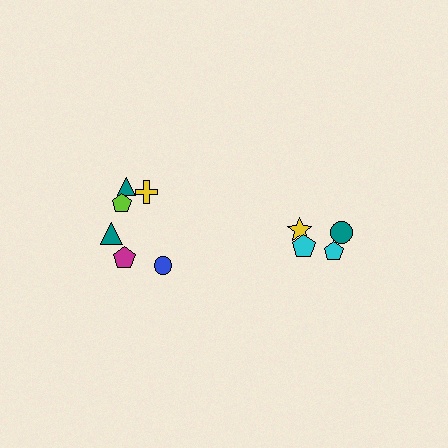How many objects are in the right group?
There are 4 objects.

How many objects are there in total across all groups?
There are 10 objects.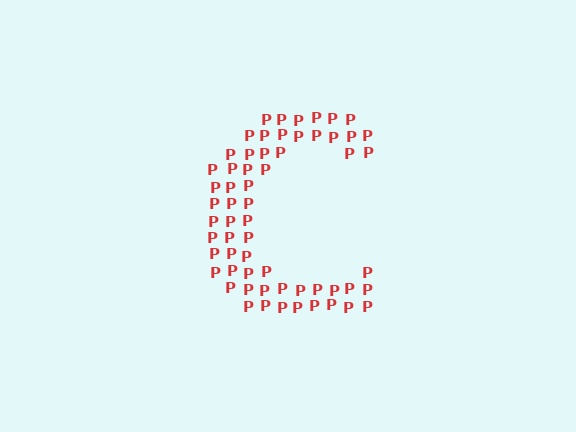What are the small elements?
The small elements are letter P's.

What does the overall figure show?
The overall figure shows the letter C.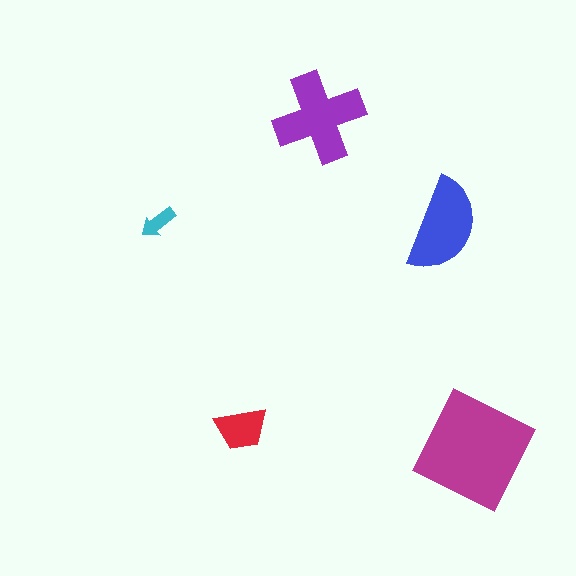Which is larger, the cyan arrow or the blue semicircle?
The blue semicircle.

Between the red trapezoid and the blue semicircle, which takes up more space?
The blue semicircle.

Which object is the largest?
The magenta square.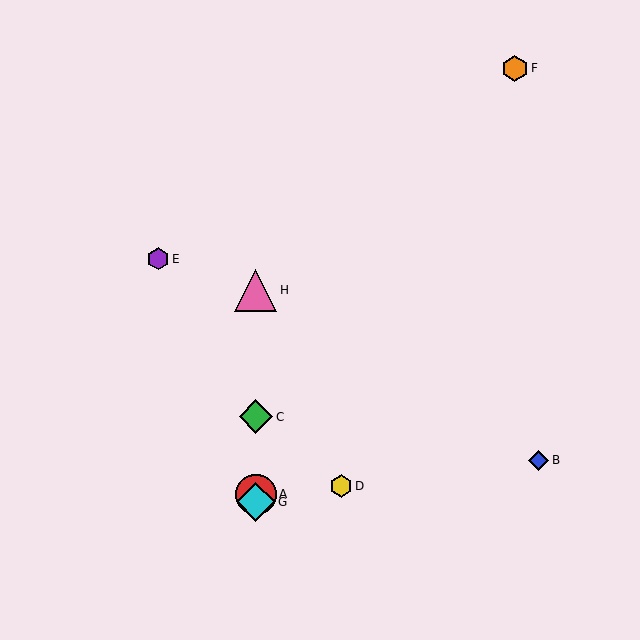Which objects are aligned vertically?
Objects A, C, G, H are aligned vertically.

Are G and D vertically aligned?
No, G is at x≈256 and D is at x≈341.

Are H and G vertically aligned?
Yes, both are at x≈256.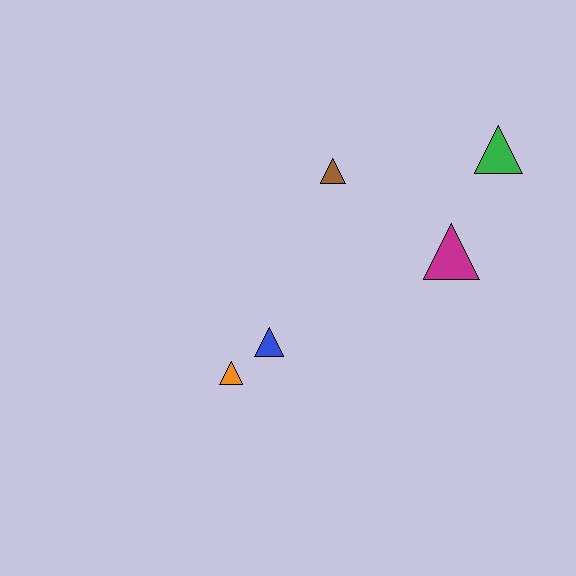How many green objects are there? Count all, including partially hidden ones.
There is 1 green object.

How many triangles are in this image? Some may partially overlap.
There are 5 triangles.